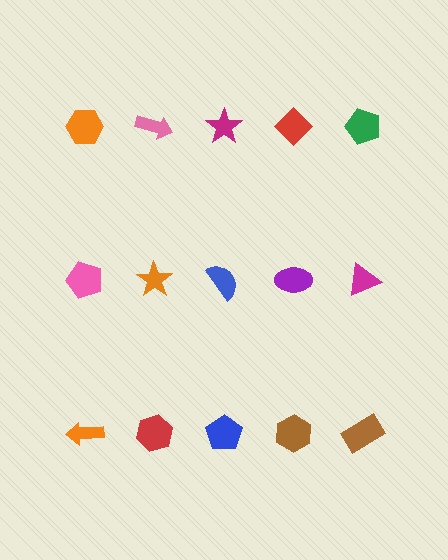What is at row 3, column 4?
A brown hexagon.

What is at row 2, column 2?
An orange star.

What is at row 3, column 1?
An orange arrow.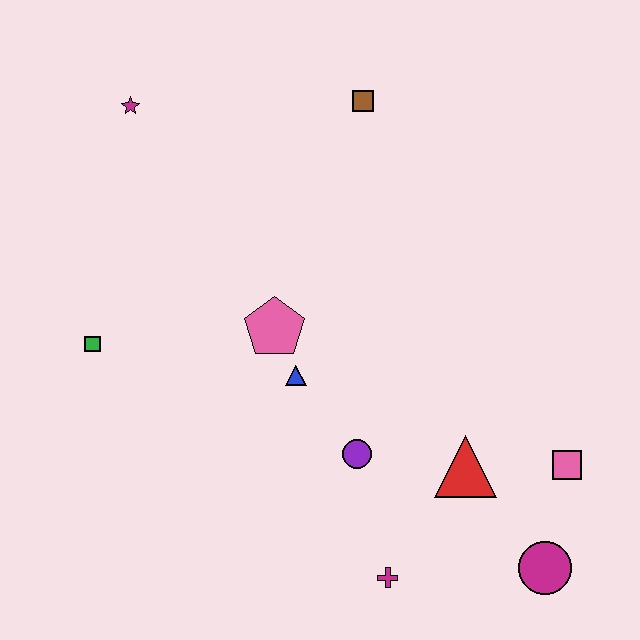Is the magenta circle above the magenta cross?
Yes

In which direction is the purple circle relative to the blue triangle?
The purple circle is below the blue triangle.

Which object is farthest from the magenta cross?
The magenta star is farthest from the magenta cross.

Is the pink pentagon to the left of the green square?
No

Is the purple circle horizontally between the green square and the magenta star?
No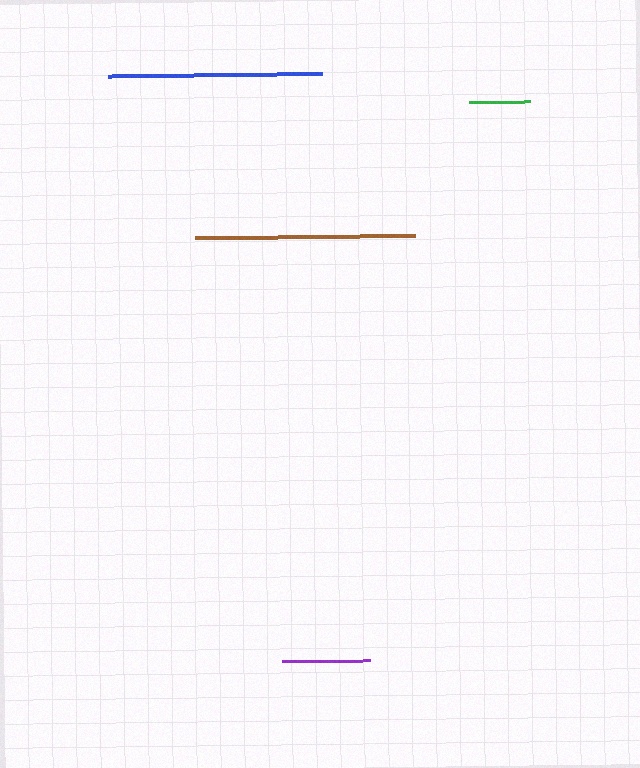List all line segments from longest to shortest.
From longest to shortest: brown, blue, purple, green.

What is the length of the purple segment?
The purple segment is approximately 88 pixels long.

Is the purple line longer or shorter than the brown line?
The brown line is longer than the purple line.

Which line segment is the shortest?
The green line is the shortest at approximately 61 pixels.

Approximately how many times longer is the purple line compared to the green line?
The purple line is approximately 1.4 times the length of the green line.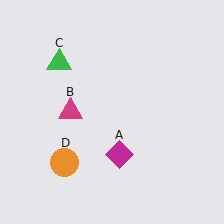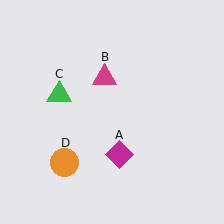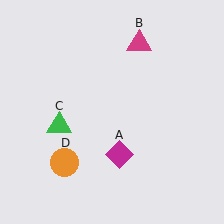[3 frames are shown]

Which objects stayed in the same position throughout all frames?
Magenta diamond (object A) and orange circle (object D) remained stationary.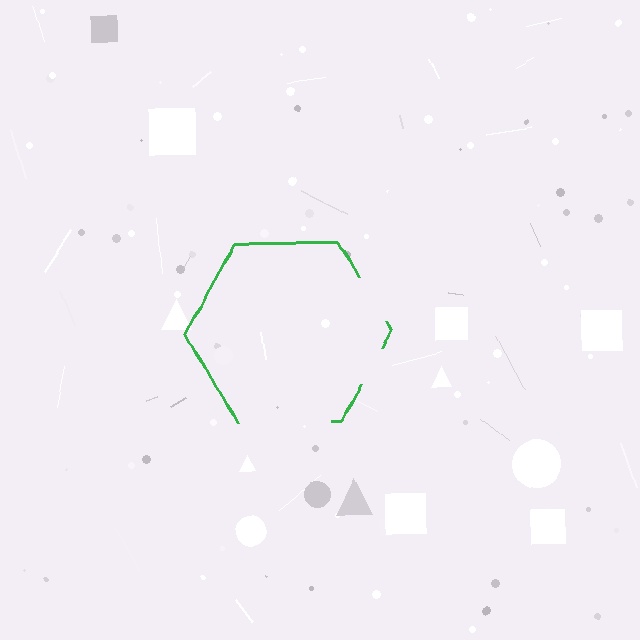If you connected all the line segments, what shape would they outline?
They would outline a hexagon.